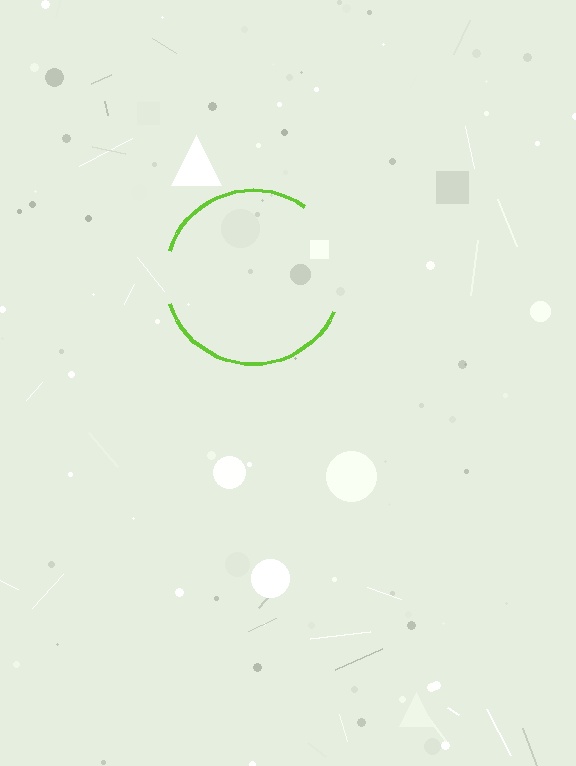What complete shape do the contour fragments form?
The contour fragments form a circle.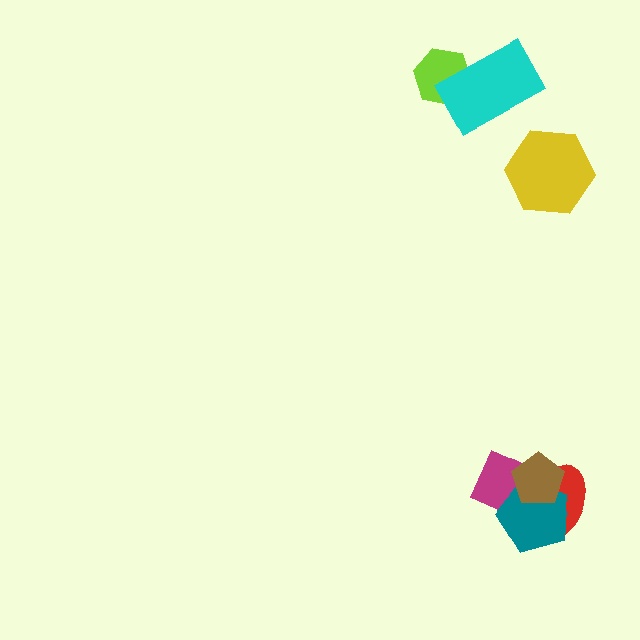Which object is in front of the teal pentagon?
The brown pentagon is in front of the teal pentagon.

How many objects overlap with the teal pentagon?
3 objects overlap with the teal pentagon.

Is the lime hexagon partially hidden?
Yes, it is partially covered by another shape.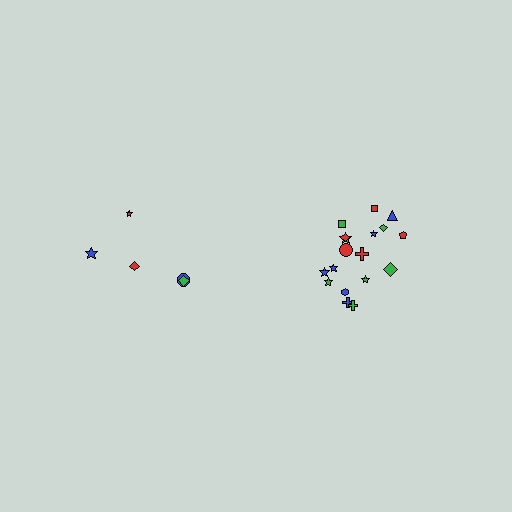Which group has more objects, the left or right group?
The right group.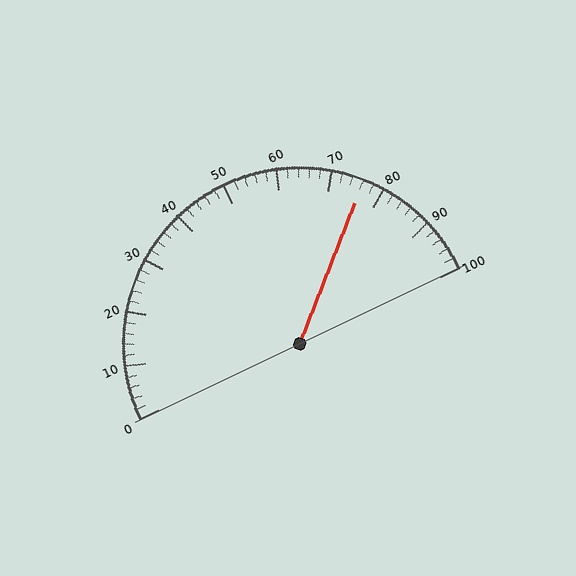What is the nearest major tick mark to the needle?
The nearest major tick mark is 80.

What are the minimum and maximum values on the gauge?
The gauge ranges from 0 to 100.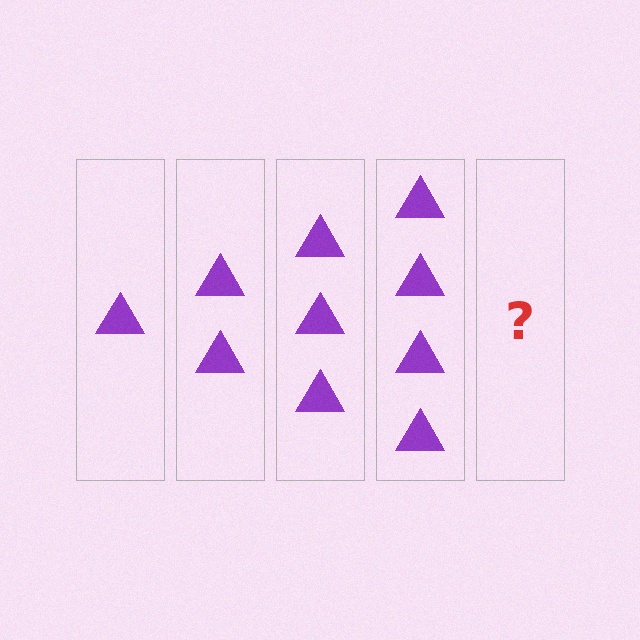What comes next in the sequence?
The next element should be 5 triangles.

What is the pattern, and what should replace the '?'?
The pattern is that each step adds one more triangle. The '?' should be 5 triangles.